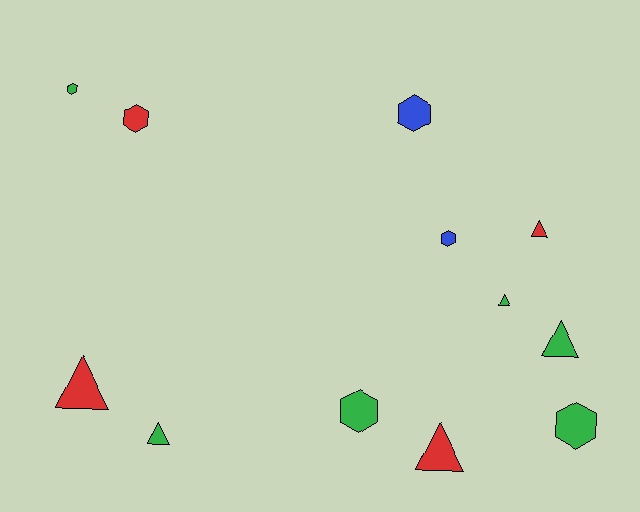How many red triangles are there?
There are 3 red triangles.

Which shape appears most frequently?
Hexagon, with 6 objects.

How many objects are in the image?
There are 12 objects.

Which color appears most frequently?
Green, with 6 objects.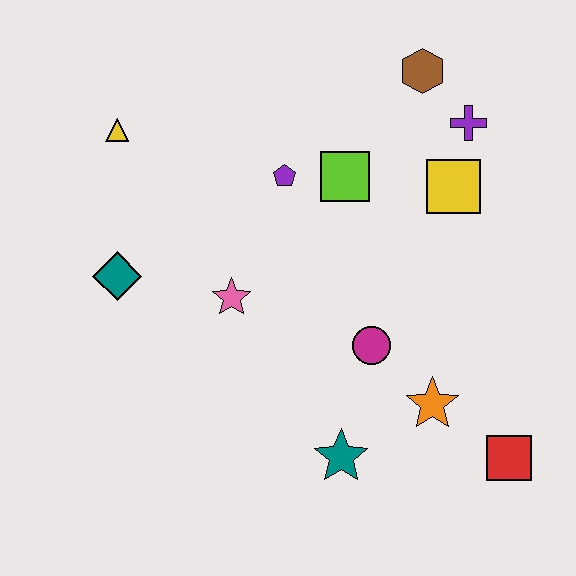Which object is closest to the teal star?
The orange star is closest to the teal star.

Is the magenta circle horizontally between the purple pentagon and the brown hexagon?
Yes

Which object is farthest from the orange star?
The yellow triangle is farthest from the orange star.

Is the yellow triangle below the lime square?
No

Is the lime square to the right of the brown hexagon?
No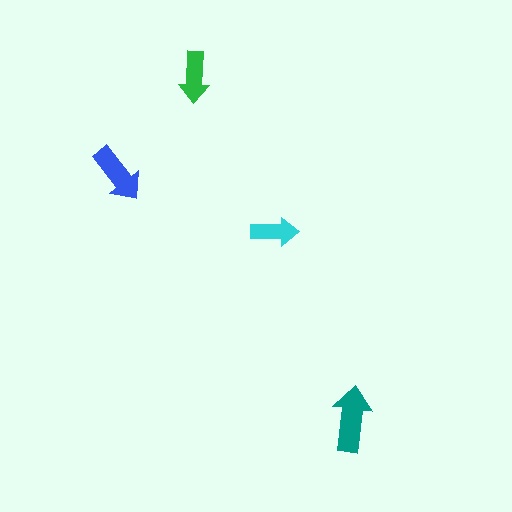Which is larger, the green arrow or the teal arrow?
The teal one.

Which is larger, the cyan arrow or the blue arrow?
The blue one.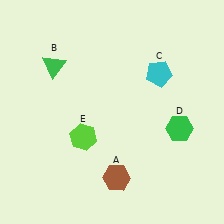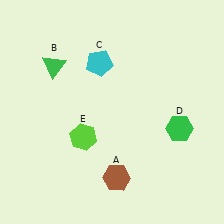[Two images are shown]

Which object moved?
The cyan pentagon (C) moved left.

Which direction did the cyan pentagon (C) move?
The cyan pentagon (C) moved left.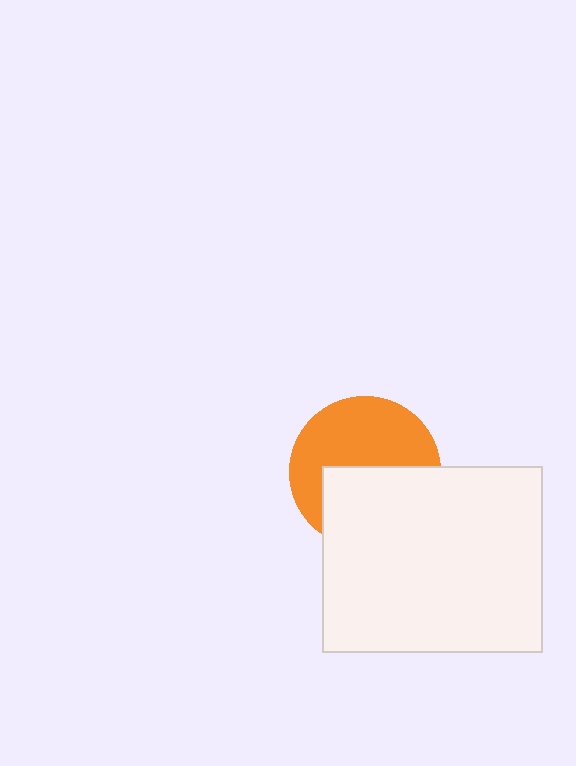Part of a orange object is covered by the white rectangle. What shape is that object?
It is a circle.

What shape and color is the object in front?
The object in front is a white rectangle.